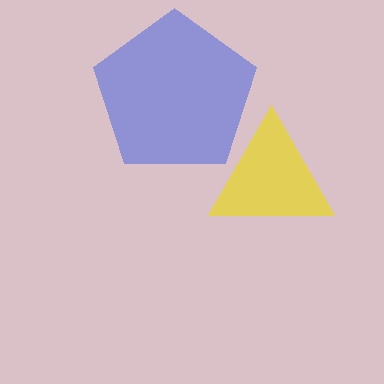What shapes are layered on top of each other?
The layered shapes are: a yellow triangle, a blue pentagon.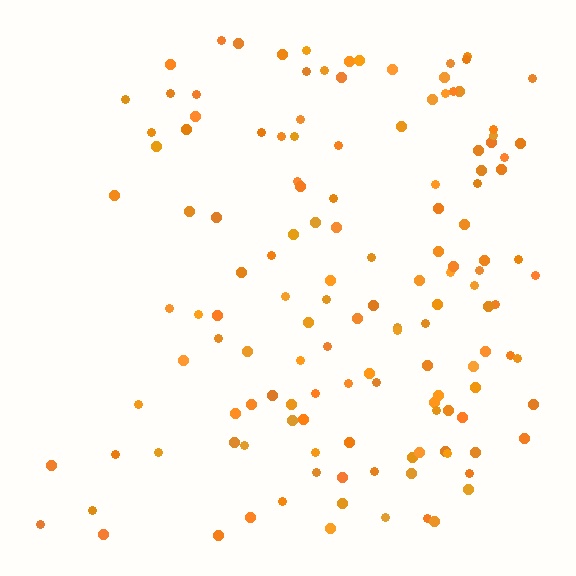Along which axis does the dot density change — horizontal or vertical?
Horizontal.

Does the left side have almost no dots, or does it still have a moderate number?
Still a moderate number, just noticeably fewer than the right.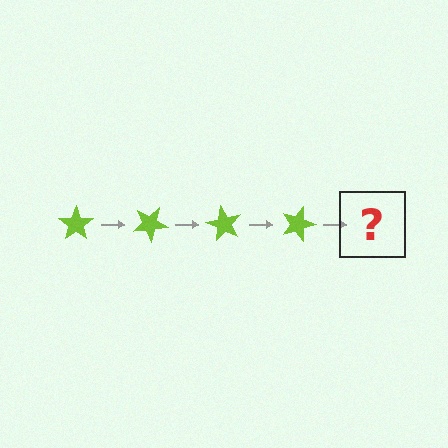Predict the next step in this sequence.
The next step is a lime star rotated 120 degrees.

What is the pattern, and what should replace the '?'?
The pattern is that the star rotates 30 degrees each step. The '?' should be a lime star rotated 120 degrees.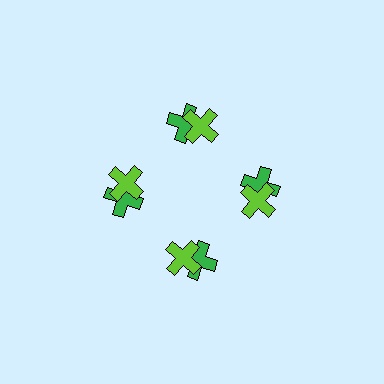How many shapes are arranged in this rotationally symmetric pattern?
There are 8 shapes, arranged in 4 groups of 2.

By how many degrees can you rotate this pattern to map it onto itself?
The pattern maps onto itself every 90 degrees of rotation.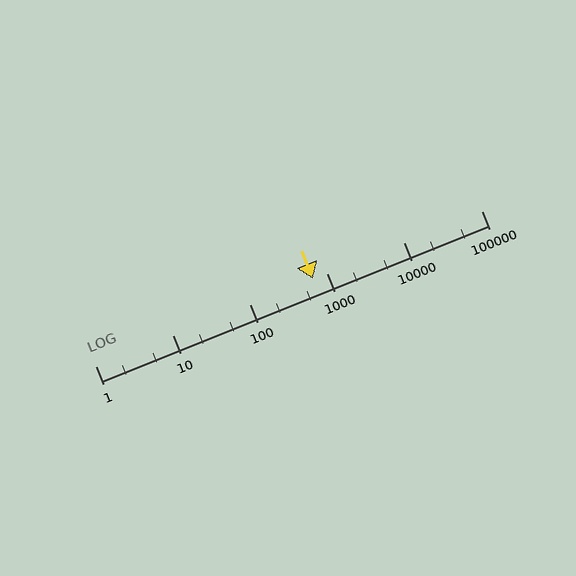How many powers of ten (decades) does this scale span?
The scale spans 5 decades, from 1 to 100000.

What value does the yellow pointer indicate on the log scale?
The pointer indicates approximately 650.